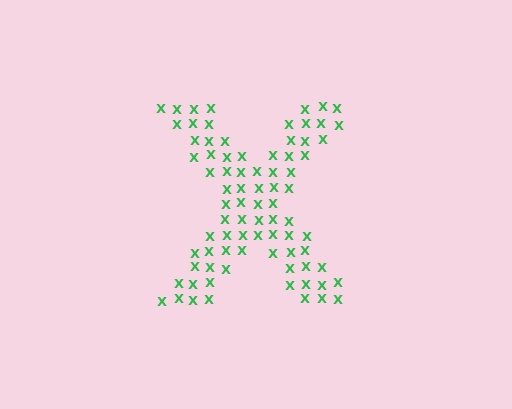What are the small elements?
The small elements are letter X's.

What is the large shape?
The large shape is the letter X.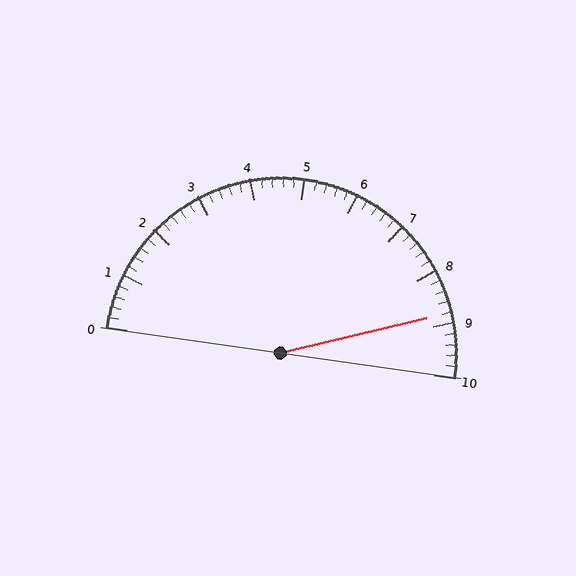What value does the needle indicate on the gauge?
The needle indicates approximately 8.8.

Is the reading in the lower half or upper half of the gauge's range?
The reading is in the upper half of the range (0 to 10).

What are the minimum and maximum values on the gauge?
The gauge ranges from 0 to 10.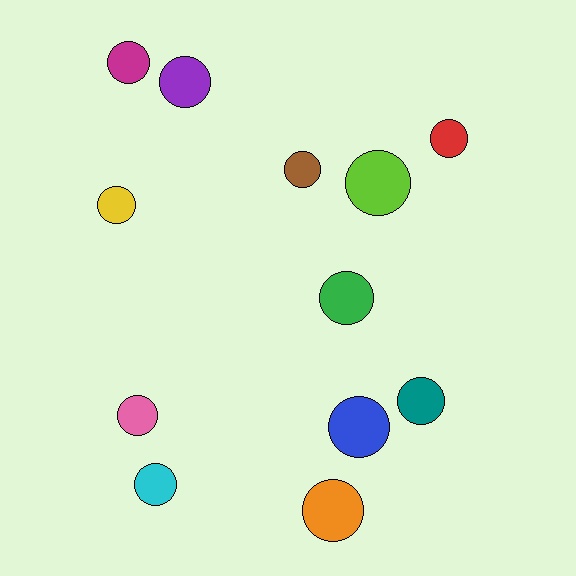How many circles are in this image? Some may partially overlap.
There are 12 circles.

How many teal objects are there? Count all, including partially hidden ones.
There is 1 teal object.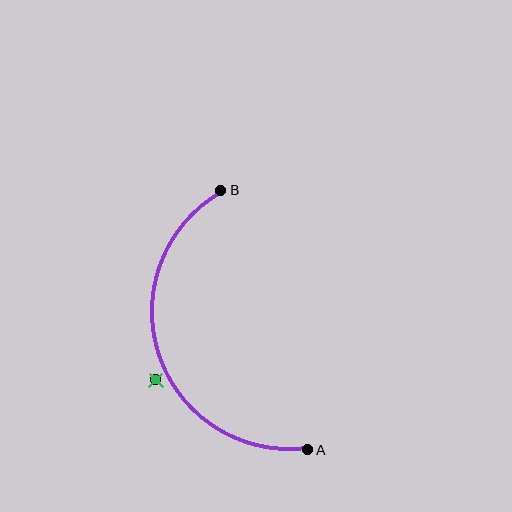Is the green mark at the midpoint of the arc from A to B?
No — the green mark does not lie on the arc at all. It sits slightly outside the curve.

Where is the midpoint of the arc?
The arc midpoint is the point on the curve farthest from the straight line joining A and B. It sits to the left of that line.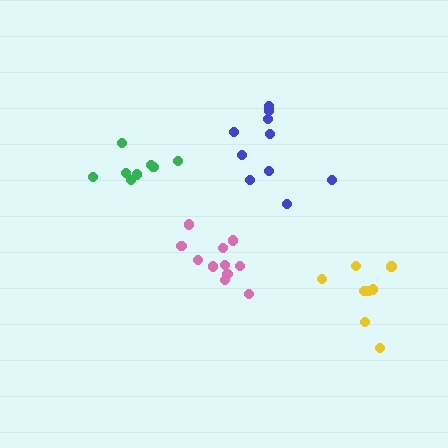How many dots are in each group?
Group 1: 10 dots, Group 2: 11 dots, Group 3: 8 dots, Group 4: 8 dots (37 total).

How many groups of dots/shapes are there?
There are 4 groups.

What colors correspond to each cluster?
The clusters are colored: blue, pink, yellow, green.